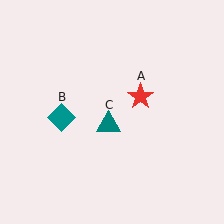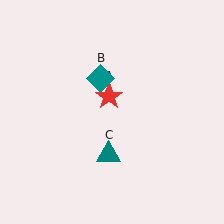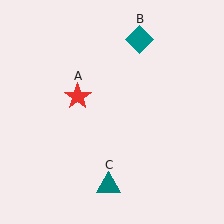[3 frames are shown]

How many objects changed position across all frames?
3 objects changed position: red star (object A), teal diamond (object B), teal triangle (object C).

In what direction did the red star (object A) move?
The red star (object A) moved left.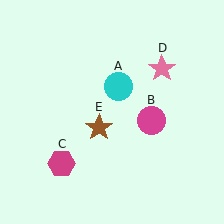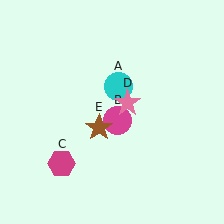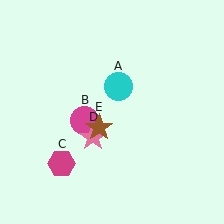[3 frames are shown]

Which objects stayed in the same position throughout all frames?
Cyan circle (object A) and magenta hexagon (object C) and brown star (object E) remained stationary.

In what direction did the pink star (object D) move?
The pink star (object D) moved down and to the left.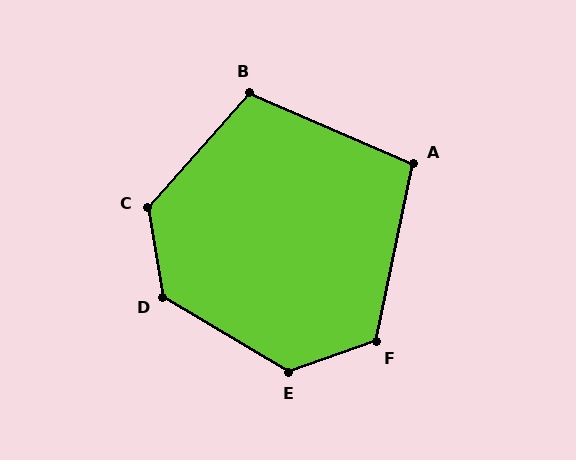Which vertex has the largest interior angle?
D, at approximately 130 degrees.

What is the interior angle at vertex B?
Approximately 109 degrees (obtuse).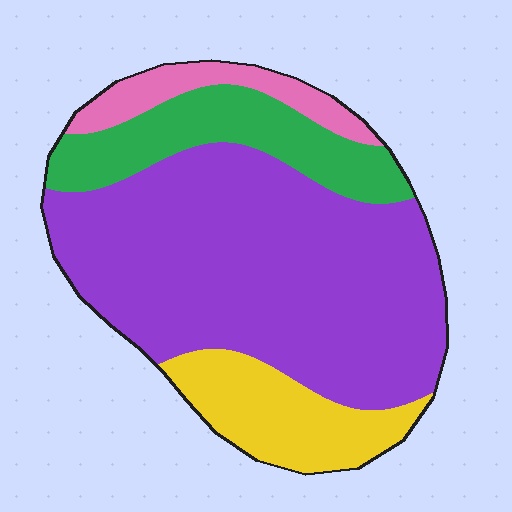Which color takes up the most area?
Purple, at roughly 60%.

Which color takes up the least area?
Pink, at roughly 10%.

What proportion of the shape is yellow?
Yellow takes up about one sixth (1/6) of the shape.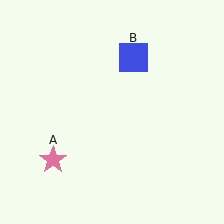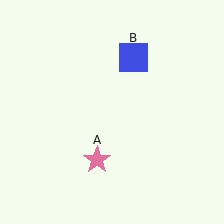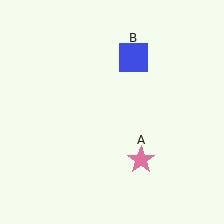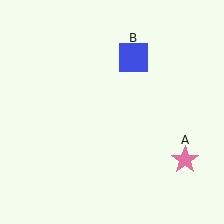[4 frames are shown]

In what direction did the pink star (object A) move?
The pink star (object A) moved right.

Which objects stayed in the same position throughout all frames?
Blue square (object B) remained stationary.